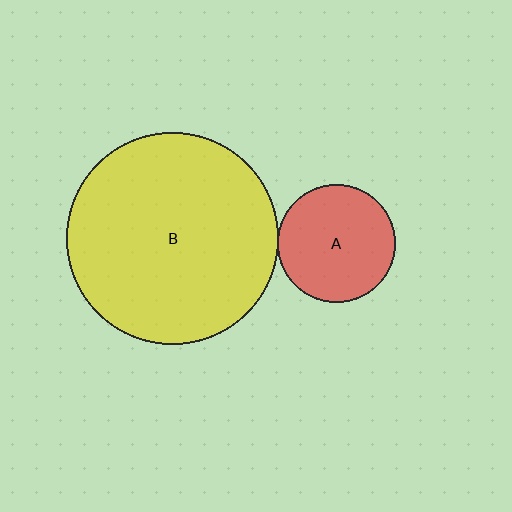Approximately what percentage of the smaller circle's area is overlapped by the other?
Approximately 5%.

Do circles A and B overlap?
Yes.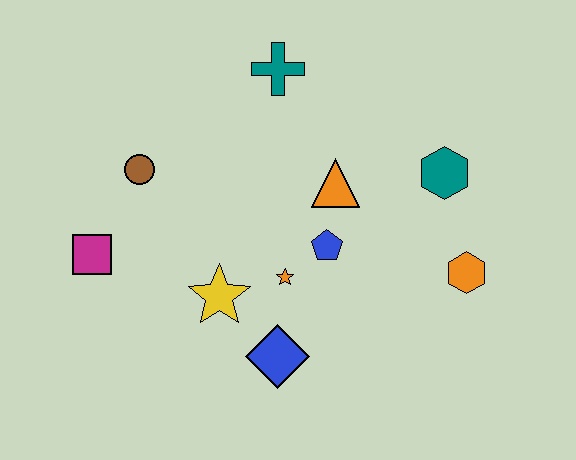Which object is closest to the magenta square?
The brown circle is closest to the magenta square.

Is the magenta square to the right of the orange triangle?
No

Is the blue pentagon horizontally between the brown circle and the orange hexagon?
Yes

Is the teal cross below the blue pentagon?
No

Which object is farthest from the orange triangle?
The magenta square is farthest from the orange triangle.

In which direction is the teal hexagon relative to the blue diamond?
The teal hexagon is above the blue diamond.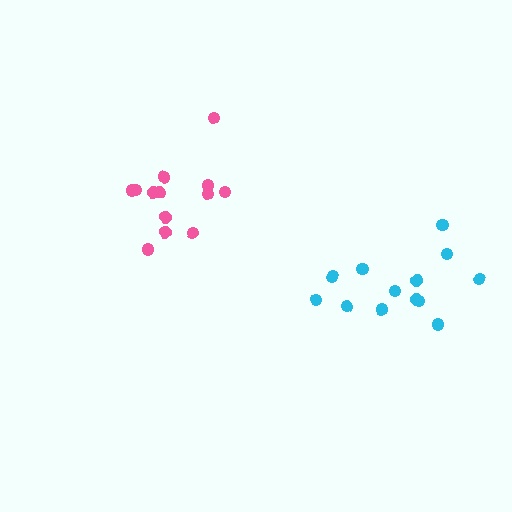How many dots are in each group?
Group 1: 13 dots, Group 2: 13 dots (26 total).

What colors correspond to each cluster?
The clusters are colored: cyan, pink.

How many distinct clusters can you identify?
There are 2 distinct clusters.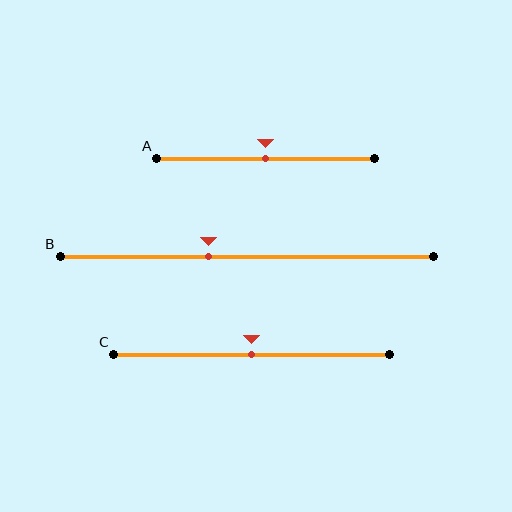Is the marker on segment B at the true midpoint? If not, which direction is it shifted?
No, the marker on segment B is shifted to the left by about 10% of the segment length.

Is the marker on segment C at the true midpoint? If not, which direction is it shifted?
Yes, the marker on segment C is at the true midpoint.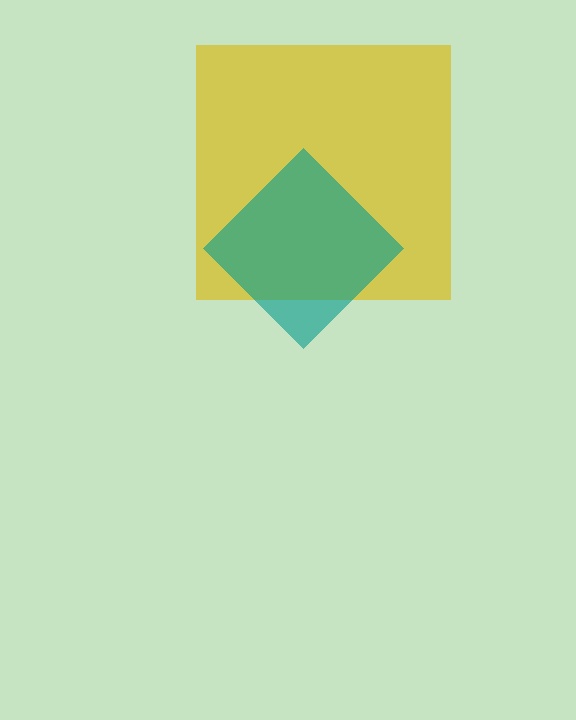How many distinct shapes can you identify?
There are 2 distinct shapes: a yellow square, a teal diamond.